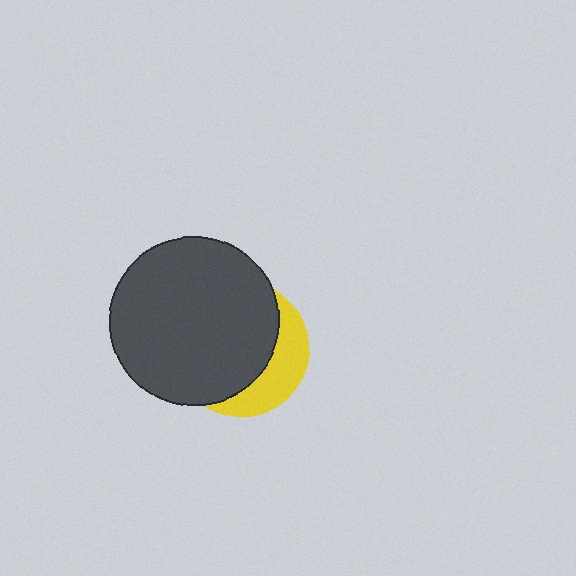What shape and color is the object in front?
The object in front is a dark gray circle.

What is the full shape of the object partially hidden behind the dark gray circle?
The partially hidden object is a yellow circle.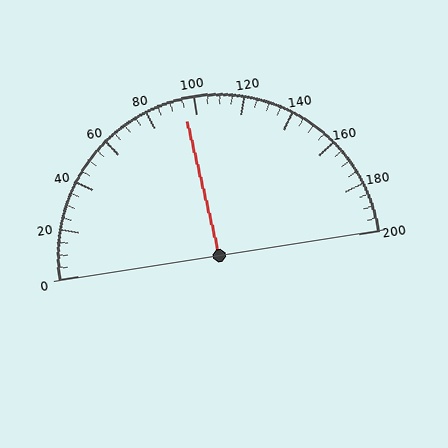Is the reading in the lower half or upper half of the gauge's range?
The reading is in the lower half of the range (0 to 200).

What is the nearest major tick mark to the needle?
The nearest major tick mark is 100.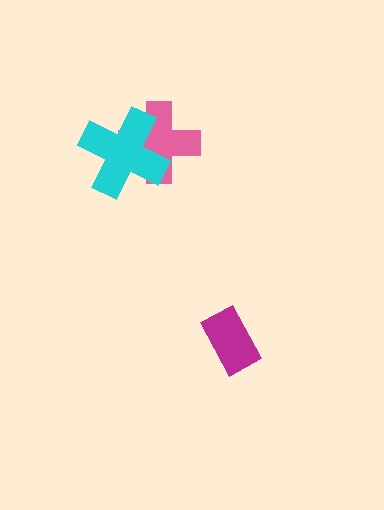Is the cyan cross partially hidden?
No, no other shape covers it.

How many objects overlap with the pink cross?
1 object overlaps with the pink cross.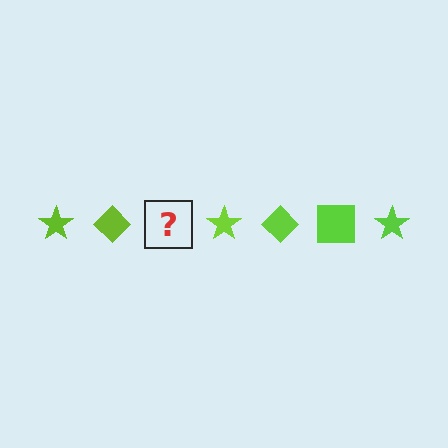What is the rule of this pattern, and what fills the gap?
The rule is that the pattern cycles through star, diamond, square shapes in lime. The gap should be filled with a lime square.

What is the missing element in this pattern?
The missing element is a lime square.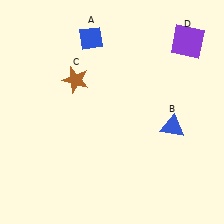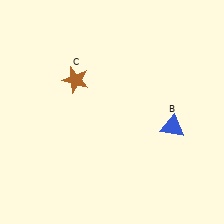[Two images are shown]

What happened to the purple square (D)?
The purple square (D) was removed in Image 2. It was in the top-right area of Image 1.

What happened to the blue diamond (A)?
The blue diamond (A) was removed in Image 2. It was in the top-left area of Image 1.